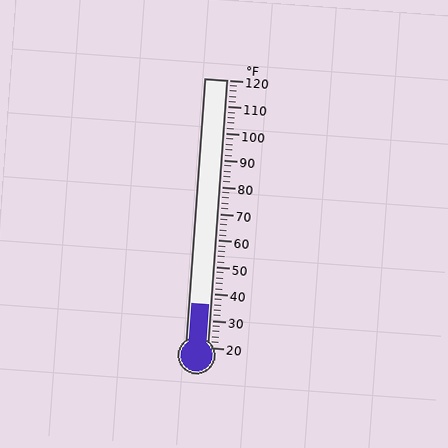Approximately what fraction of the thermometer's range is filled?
The thermometer is filled to approximately 15% of its range.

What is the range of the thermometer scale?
The thermometer scale ranges from 20°F to 120°F.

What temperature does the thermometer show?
The thermometer shows approximately 36°F.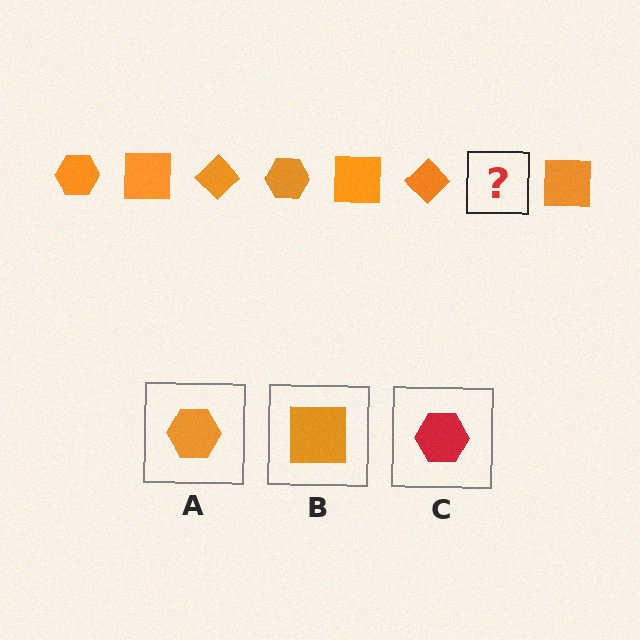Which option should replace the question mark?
Option A.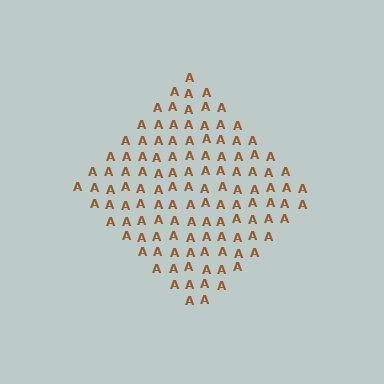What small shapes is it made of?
It is made of small letter A's.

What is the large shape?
The large shape is a diamond.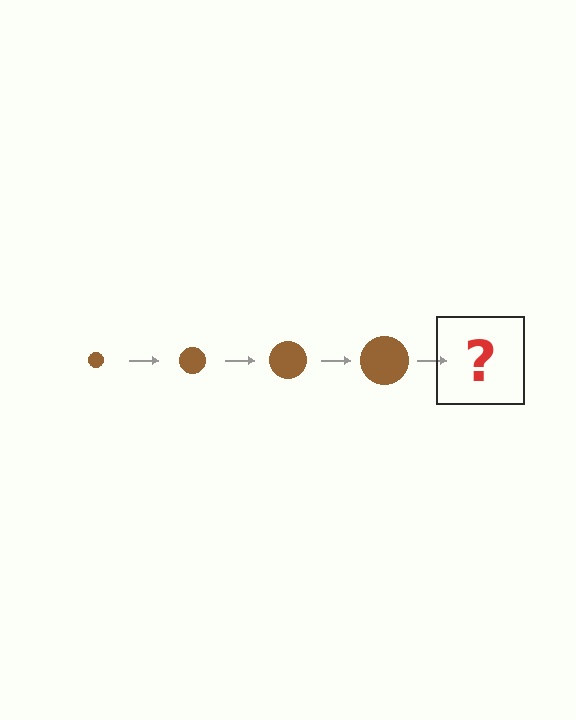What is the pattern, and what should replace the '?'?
The pattern is that the circle gets progressively larger each step. The '?' should be a brown circle, larger than the previous one.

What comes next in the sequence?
The next element should be a brown circle, larger than the previous one.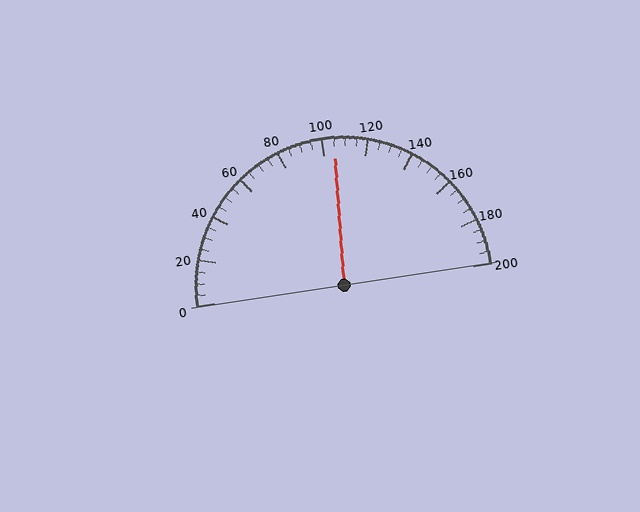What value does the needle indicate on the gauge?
The needle indicates approximately 105.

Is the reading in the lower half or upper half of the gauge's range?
The reading is in the upper half of the range (0 to 200).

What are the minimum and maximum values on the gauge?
The gauge ranges from 0 to 200.